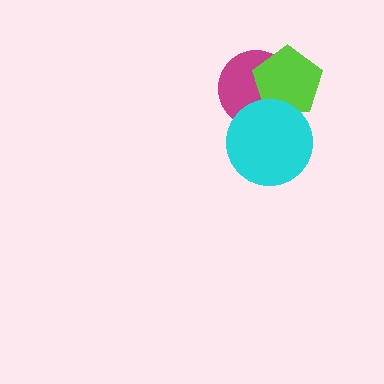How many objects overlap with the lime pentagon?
2 objects overlap with the lime pentagon.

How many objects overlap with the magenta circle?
2 objects overlap with the magenta circle.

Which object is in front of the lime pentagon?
The cyan circle is in front of the lime pentagon.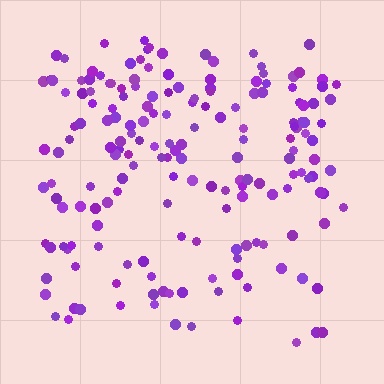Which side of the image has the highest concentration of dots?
The top.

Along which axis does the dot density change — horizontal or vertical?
Vertical.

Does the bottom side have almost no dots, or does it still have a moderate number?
Still a moderate number, just noticeably fewer than the top.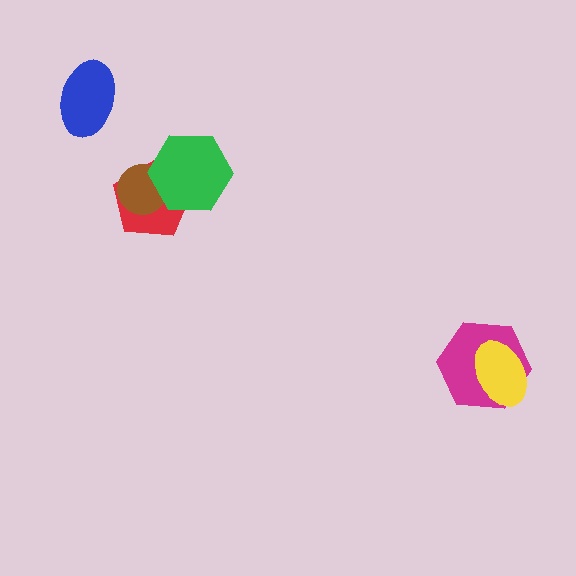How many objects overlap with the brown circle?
2 objects overlap with the brown circle.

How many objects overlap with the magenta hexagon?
1 object overlaps with the magenta hexagon.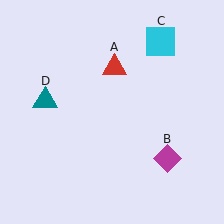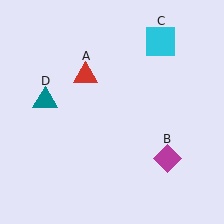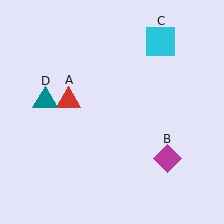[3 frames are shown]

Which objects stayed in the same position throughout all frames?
Magenta diamond (object B) and cyan square (object C) and teal triangle (object D) remained stationary.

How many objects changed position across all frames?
1 object changed position: red triangle (object A).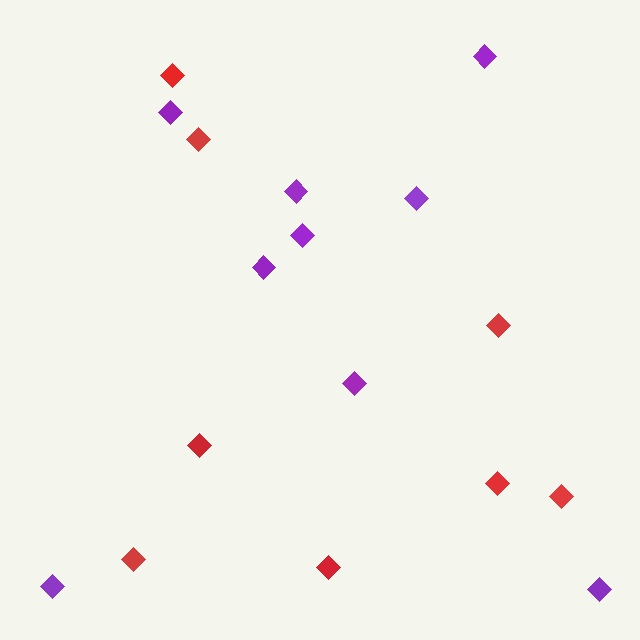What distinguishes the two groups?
There are 2 groups: one group of red diamonds (8) and one group of purple diamonds (9).